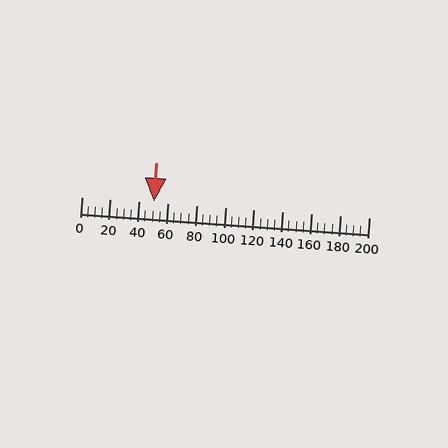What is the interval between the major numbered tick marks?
The major tick marks are spaced 20 units apart.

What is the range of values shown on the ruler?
The ruler shows values from 0 to 200.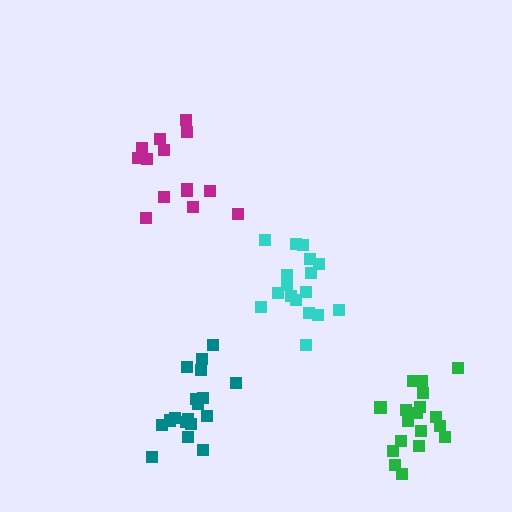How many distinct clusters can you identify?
There are 4 distinct clusters.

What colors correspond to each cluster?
The clusters are colored: green, teal, cyan, magenta.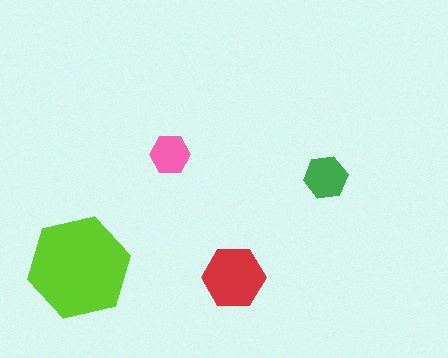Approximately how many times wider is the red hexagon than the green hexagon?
About 1.5 times wider.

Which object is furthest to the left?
The lime hexagon is leftmost.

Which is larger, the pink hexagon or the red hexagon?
The red one.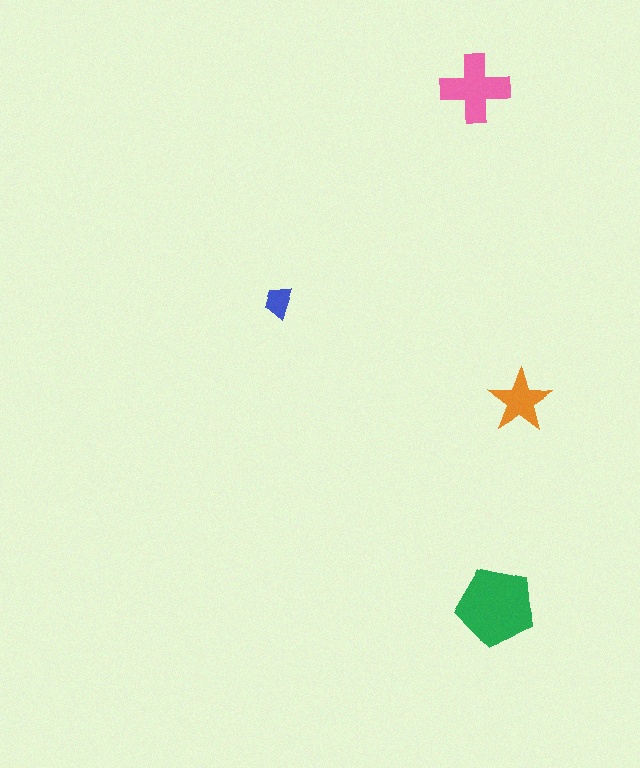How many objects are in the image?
There are 4 objects in the image.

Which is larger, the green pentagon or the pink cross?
The green pentagon.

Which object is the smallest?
The blue trapezoid.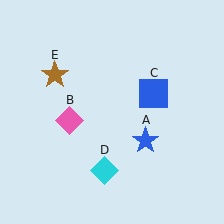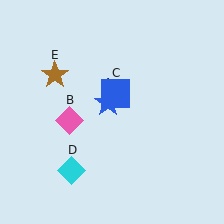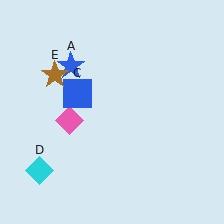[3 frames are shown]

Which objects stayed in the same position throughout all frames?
Pink diamond (object B) and brown star (object E) remained stationary.